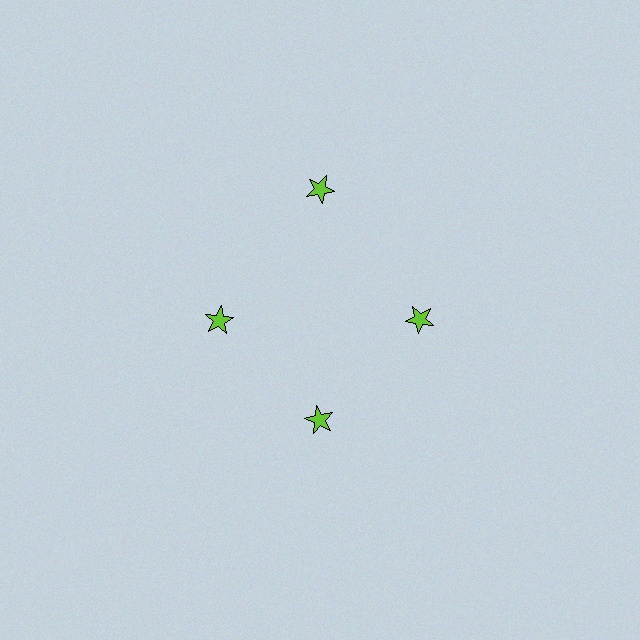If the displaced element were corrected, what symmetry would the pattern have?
It would have 4-fold rotational symmetry — the pattern would map onto itself every 90 degrees.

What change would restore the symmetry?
The symmetry would be restored by moving it inward, back onto the ring so that all 4 stars sit at equal angles and equal distance from the center.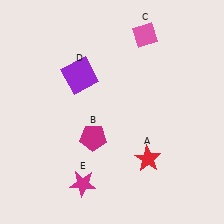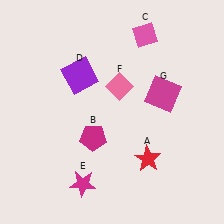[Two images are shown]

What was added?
A pink diamond (F), a magenta square (G) were added in Image 2.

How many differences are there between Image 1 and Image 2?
There are 2 differences between the two images.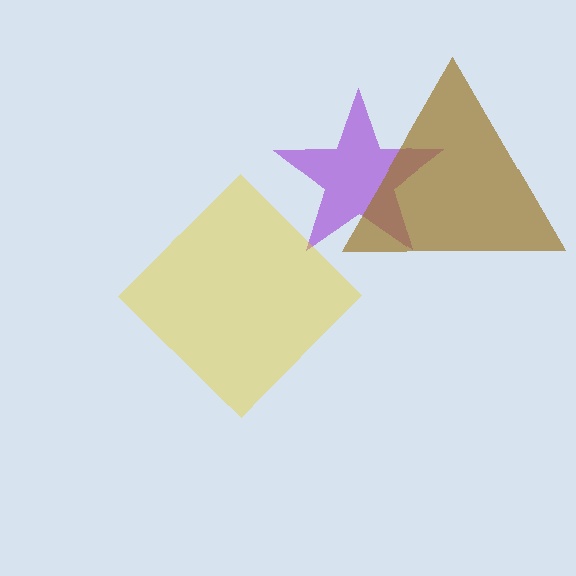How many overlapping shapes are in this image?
There are 3 overlapping shapes in the image.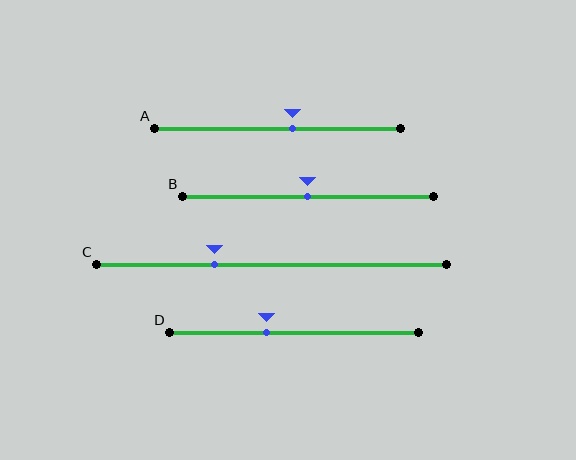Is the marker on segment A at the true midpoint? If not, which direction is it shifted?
No, the marker on segment A is shifted to the right by about 6% of the segment length.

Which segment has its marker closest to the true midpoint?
Segment B has its marker closest to the true midpoint.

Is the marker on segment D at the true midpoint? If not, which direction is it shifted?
No, the marker on segment D is shifted to the left by about 11% of the segment length.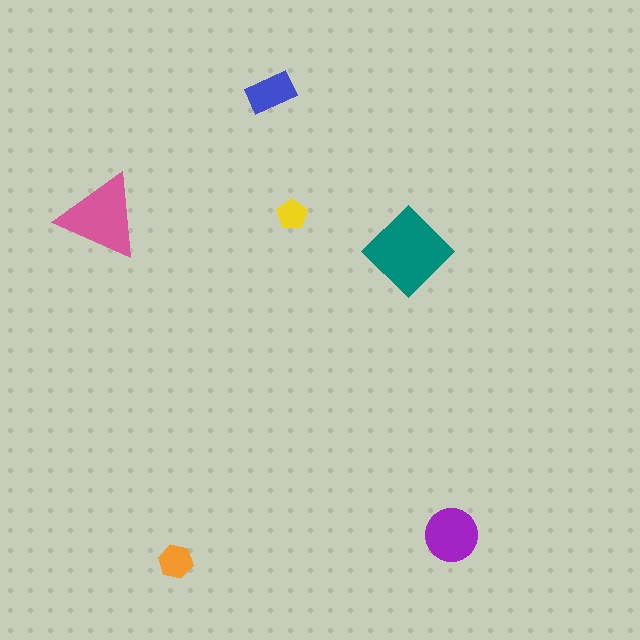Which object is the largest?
The teal diamond.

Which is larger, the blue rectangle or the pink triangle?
The pink triangle.